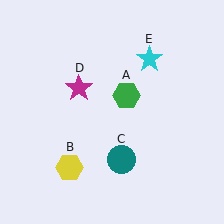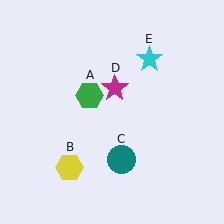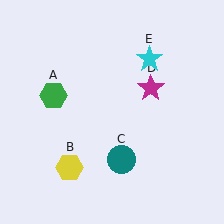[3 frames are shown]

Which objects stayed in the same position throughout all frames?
Yellow hexagon (object B) and teal circle (object C) and cyan star (object E) remained stationary.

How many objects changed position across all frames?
2 objects changed position: green hexagon (object A), magenta star (object D).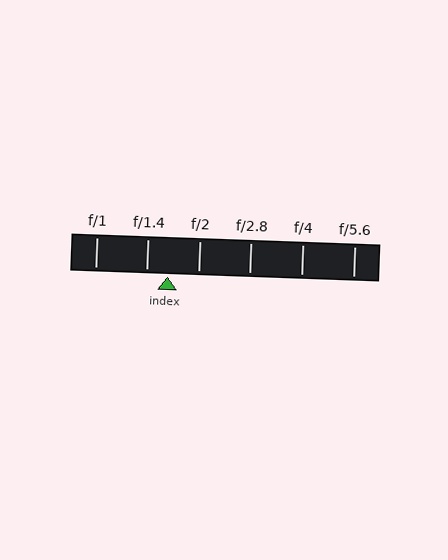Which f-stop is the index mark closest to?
The index mark is closest to f/1.4.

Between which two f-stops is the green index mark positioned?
The index mark is between f/1.4 and f/2.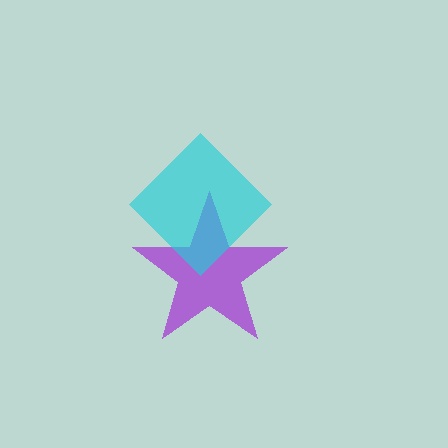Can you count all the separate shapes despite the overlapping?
Yes, there are 2 separate shapes.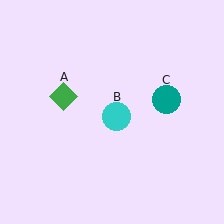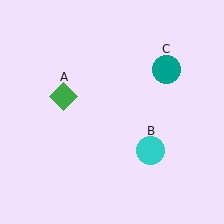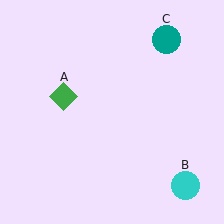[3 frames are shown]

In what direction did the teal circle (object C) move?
The teal circle (object C) moved up.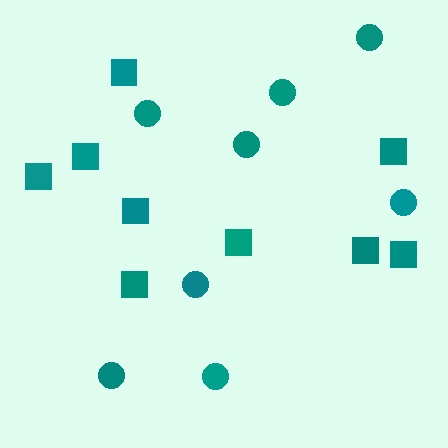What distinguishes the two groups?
There are 2 groups: one group of squares (9) and one group of circles (8).